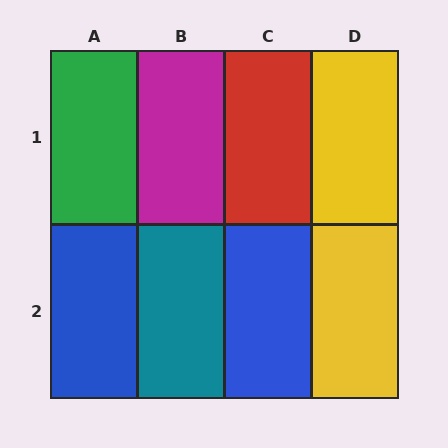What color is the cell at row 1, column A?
Green.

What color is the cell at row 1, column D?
Yellow.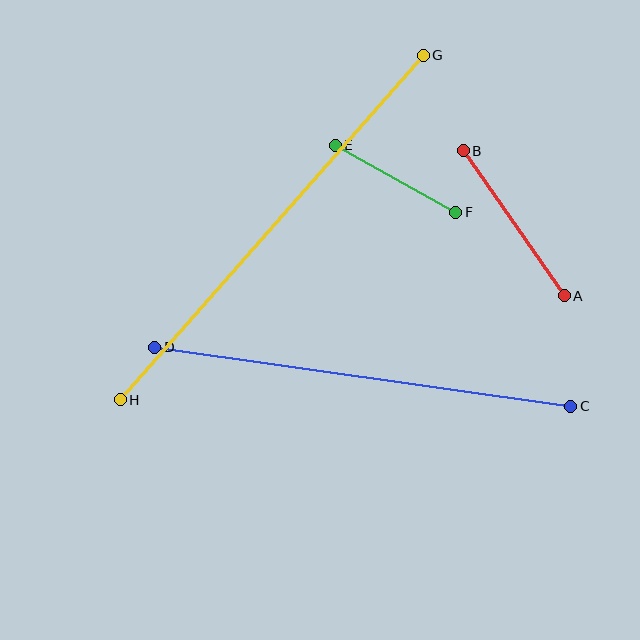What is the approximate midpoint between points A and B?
The midpoint is at approximately (514, 223) pixels.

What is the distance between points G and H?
The distance is approximately 459 pixels.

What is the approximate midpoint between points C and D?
The midpoint is at approximately (363, 377) pixels.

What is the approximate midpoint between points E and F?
The midpoint is at approximately (396, 179) pixels.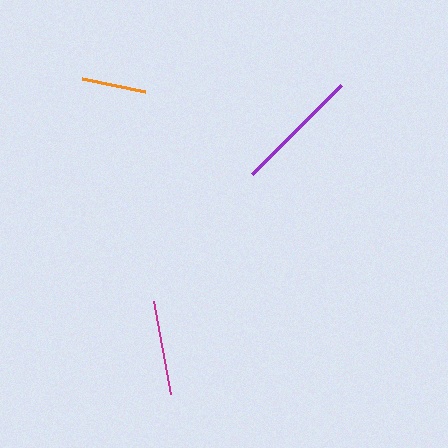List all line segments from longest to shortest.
From longest to shortest: purple, magenta, orange.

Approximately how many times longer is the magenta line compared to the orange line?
The magenta line is approximately 1.4 times the length of the orange line.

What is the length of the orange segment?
The orange segment is approximately 65 pixels long.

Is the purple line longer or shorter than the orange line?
The purple line is longer than the orange line.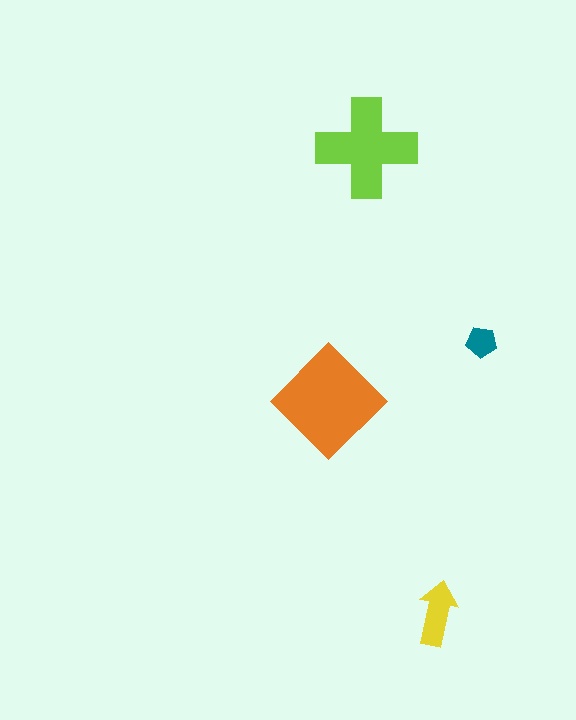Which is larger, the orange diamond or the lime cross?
The orange diamond.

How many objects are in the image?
There are 4 objects in the image.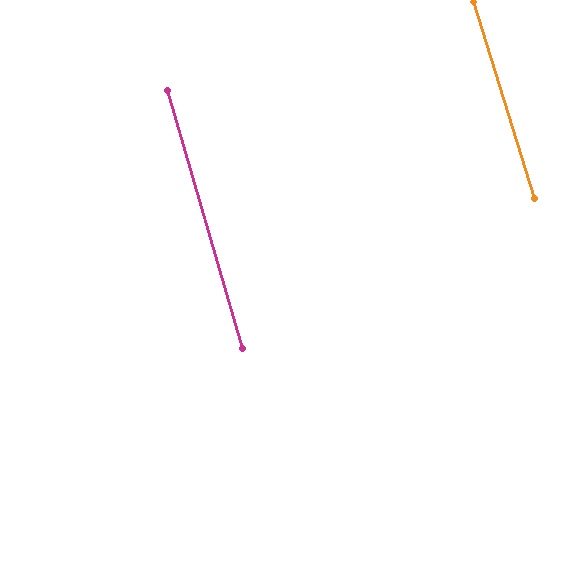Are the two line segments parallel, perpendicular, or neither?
Parallel — their directions differ by only 1.0°.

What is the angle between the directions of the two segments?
Approximately 1 degree.